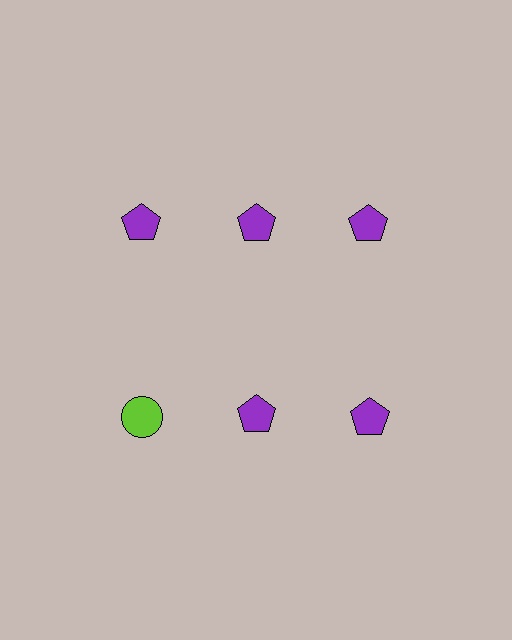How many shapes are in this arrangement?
There are 6 shapes arranged in a grid pattern.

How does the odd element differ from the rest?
It differs in both color (lime instead of purple) and shape (circle instead of pentagon).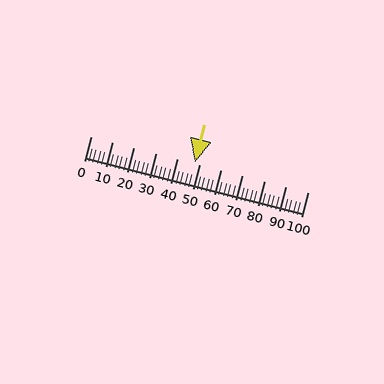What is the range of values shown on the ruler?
The ruler shows values from 0 to 100.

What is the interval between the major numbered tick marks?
The major tick marks are spaced 10 units apart.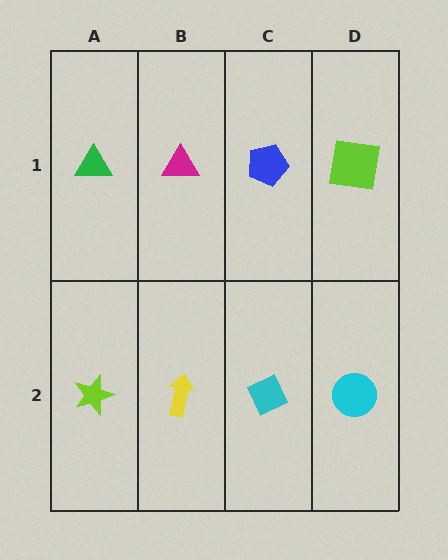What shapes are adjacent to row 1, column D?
A cyan circle (row 2, column D), a blue pentagon (row 1, column C).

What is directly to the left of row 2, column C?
A yellow arrow.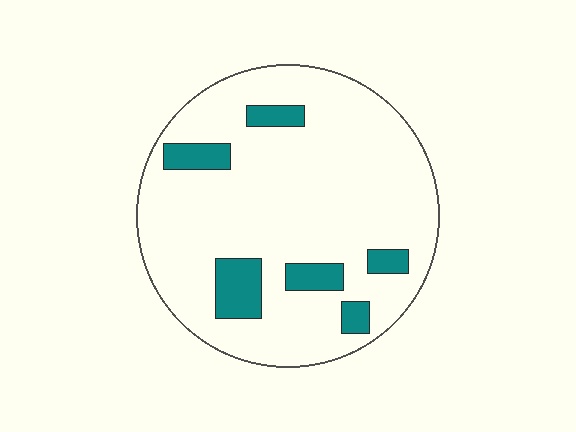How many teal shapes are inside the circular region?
6.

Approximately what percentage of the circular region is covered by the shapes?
Approximately 15%.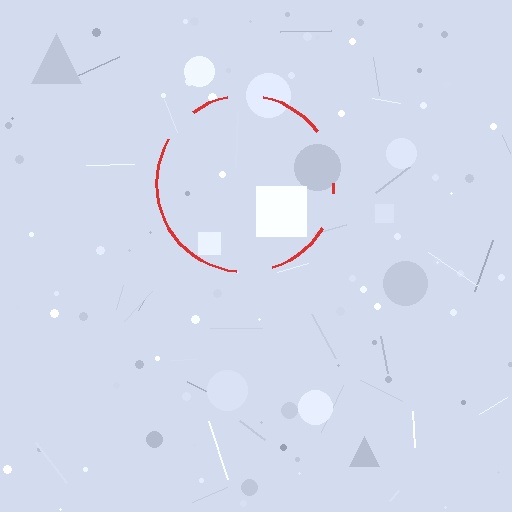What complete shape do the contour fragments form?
The contour fragments form a circle.